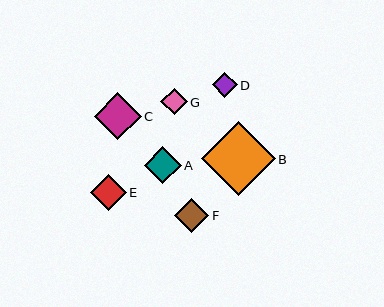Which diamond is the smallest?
Diamond D is the smallest with a size of approximately 25 pixels.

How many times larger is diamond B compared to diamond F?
Diamond B is approximately 2.1 times the size of diamond F.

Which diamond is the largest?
Diamond B is the largest with a size of approximately 73 pixels.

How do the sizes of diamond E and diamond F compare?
Diamond E and diamond F are approximately the same size.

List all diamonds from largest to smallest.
From largest to smallest: B, C, A, E, F, G, D.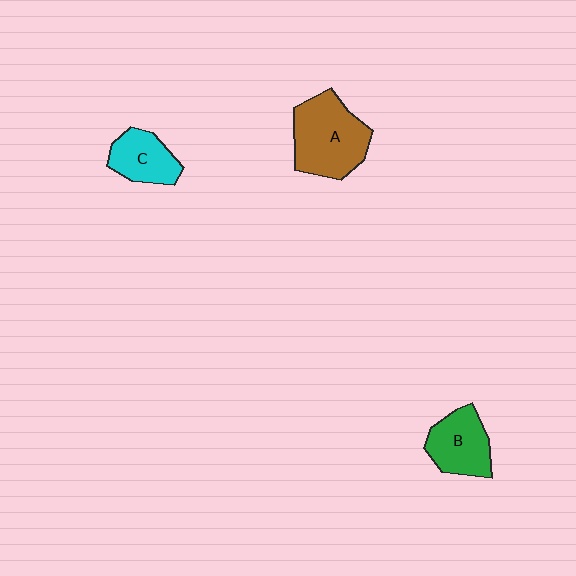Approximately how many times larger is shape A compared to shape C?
Approximately 1.7 times.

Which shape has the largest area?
Shape A (brown).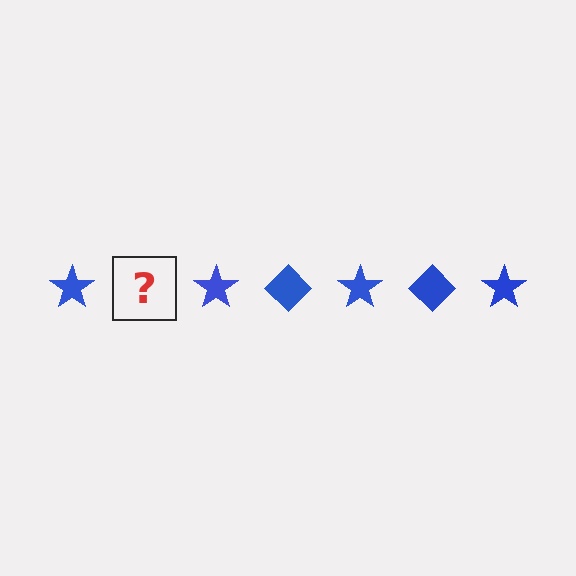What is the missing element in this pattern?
The missing element is a blue diamond.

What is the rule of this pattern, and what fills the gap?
The rule is that the pattern cycles through star, diamond shapes in blue. The gap should be filled with a blue diamond.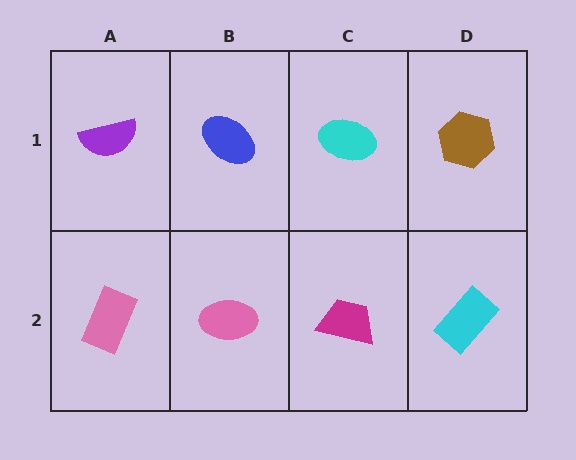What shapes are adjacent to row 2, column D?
A brown hexagon (row 1, column D), a magenta trapezoid (row 2, column C).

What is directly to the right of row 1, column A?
A blue ellipse.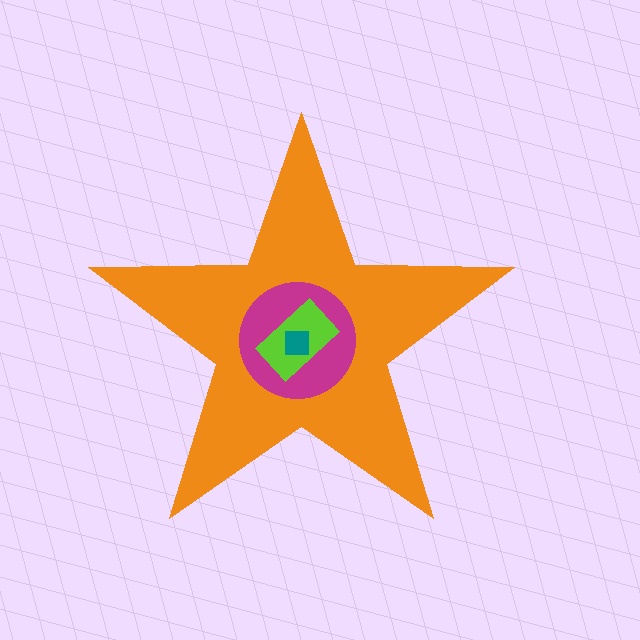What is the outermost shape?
The orange star.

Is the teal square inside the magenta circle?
Yes.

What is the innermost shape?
The teal square.